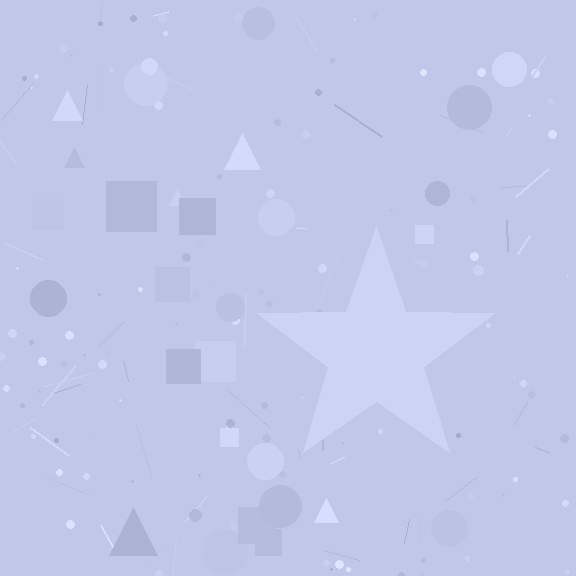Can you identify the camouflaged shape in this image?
The camouflaged shape is a star.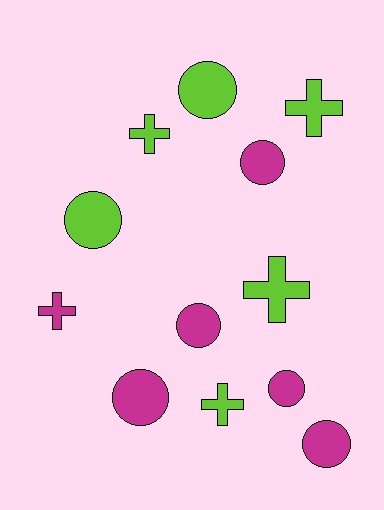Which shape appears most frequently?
Circle, with 7 objects.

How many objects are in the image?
There are 12 objects.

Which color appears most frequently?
Magenta, with 6 objects.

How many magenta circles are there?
There are 5 magenta circles.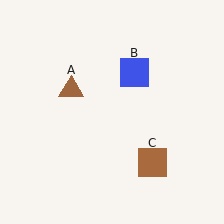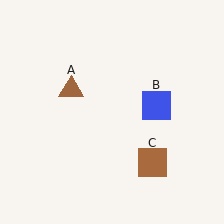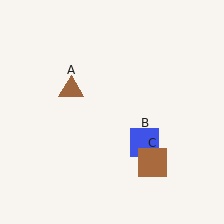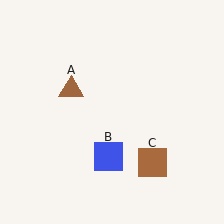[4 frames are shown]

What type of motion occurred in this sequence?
The blue square (object B) rotated clockwise around the center of the scene.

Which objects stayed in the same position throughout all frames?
Brown triangle (object A) and brown square (object C) remained stationary.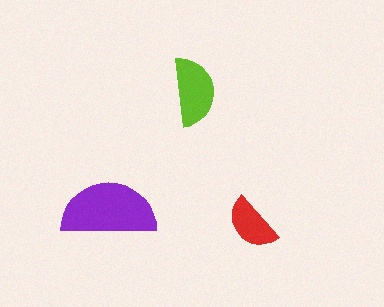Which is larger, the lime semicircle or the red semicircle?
The lime one.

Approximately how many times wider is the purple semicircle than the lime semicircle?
About 1.5 times wider.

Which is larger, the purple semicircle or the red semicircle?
The purple one.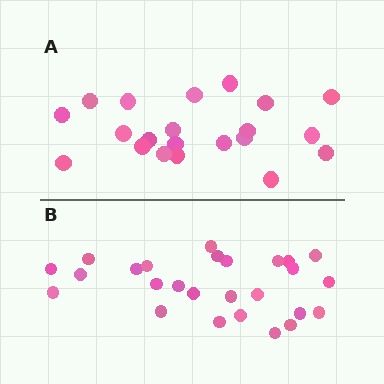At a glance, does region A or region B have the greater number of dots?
Region B (the bottom region) has more dots.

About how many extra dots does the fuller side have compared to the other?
Region B has about 5 more dots than region A.